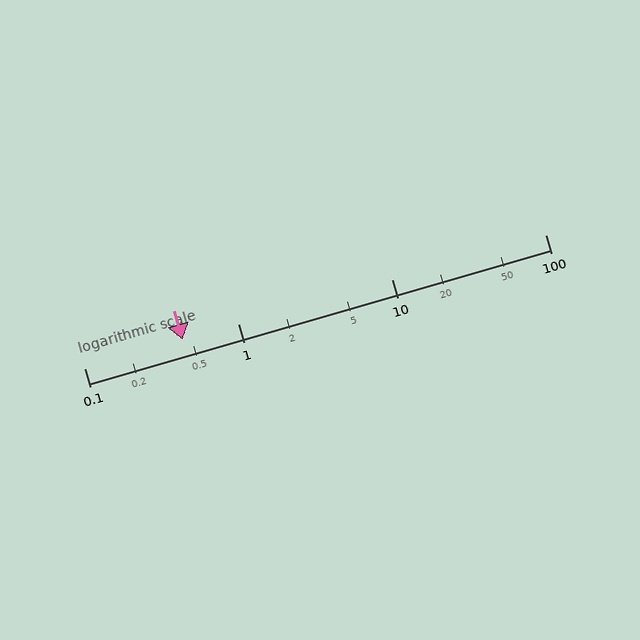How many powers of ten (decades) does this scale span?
The scale spans 3 decades, from 0.1 to 100.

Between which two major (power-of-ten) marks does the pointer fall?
The pointer is between 0.1 and 1.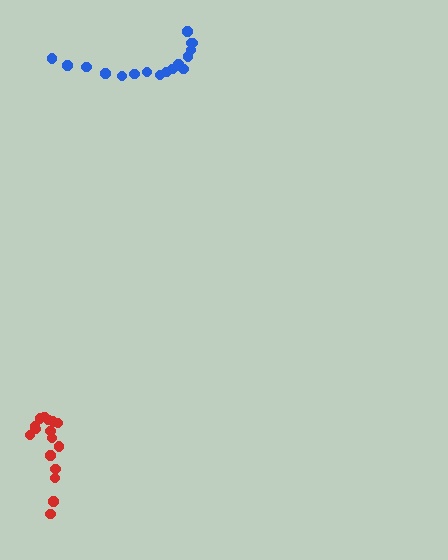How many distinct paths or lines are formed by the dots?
There are 2 distinct paths.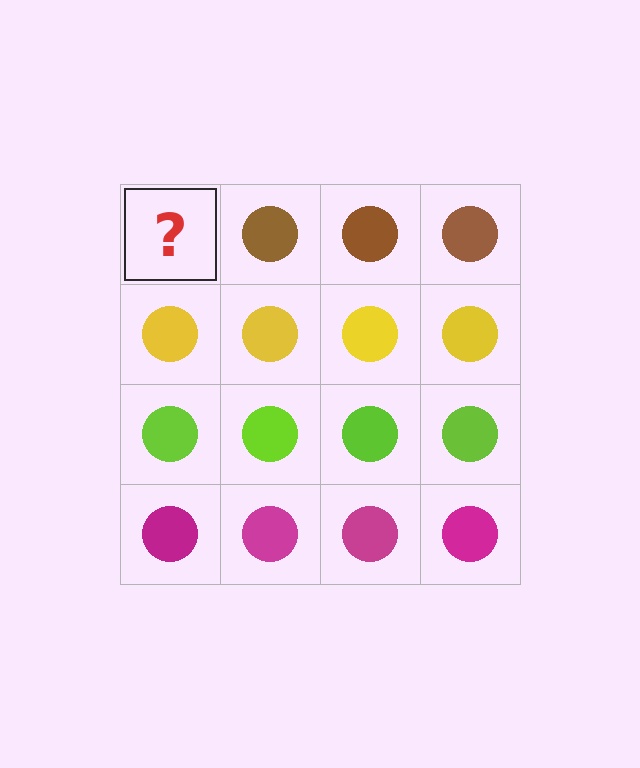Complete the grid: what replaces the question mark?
The question mark should be replaced with a brown circle.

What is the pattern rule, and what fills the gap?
The rule is that each row has a consistent color. The gap should be filled with a brown circle.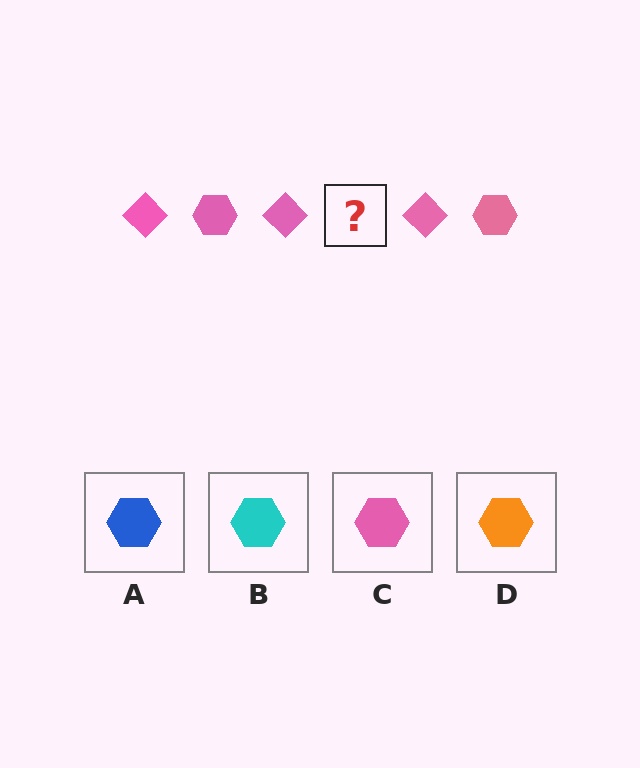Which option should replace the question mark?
Option C.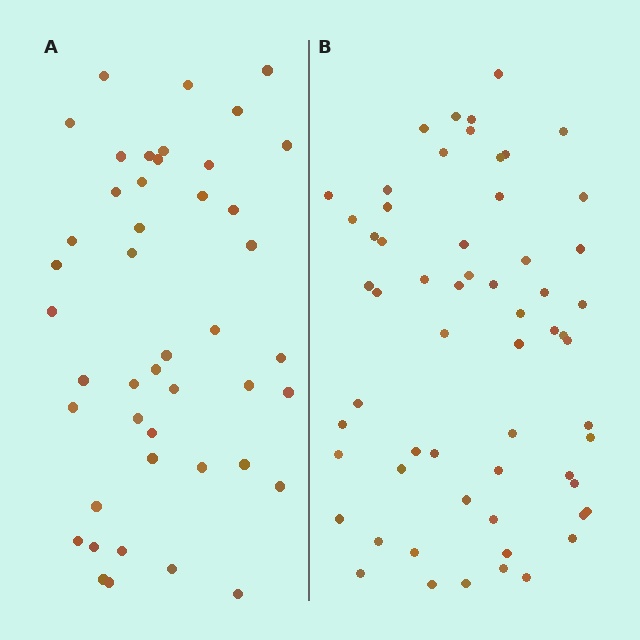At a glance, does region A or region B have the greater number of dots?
Region B (the right region) has more dots.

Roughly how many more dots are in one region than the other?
Region B has approximately 15 more dots than region A.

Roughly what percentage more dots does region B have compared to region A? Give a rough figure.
About 35% more.